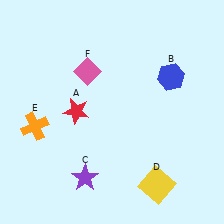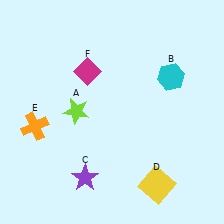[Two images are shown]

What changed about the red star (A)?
In Image 1, A is red. In Image 2, it changed to lime.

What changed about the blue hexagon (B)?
In Image 1, B is blue. In Image 2, it changed to cyan.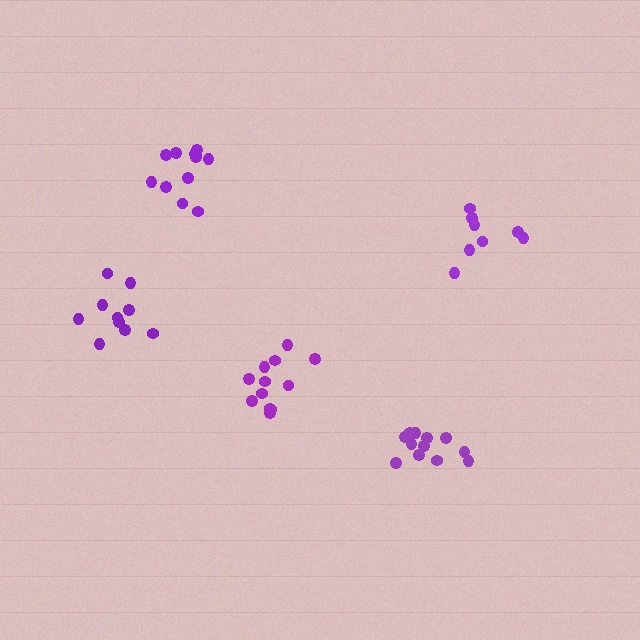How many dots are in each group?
Group 1: 12 dots, Group 2: 12 dots, Group 3: 12 dots, Group 4: 8 dots, Group 5: 10 dots (54 total).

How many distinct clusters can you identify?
There are 5 distinct clusters.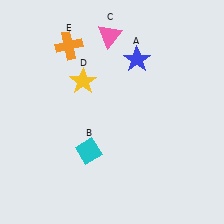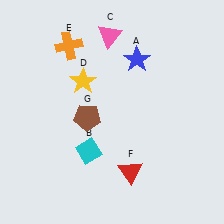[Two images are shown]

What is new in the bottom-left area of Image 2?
A brown pentagon (G) was added in the bottom-left area of Image 2.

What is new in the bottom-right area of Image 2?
A red triangle (F) was added in the bottom-right area of Image 2.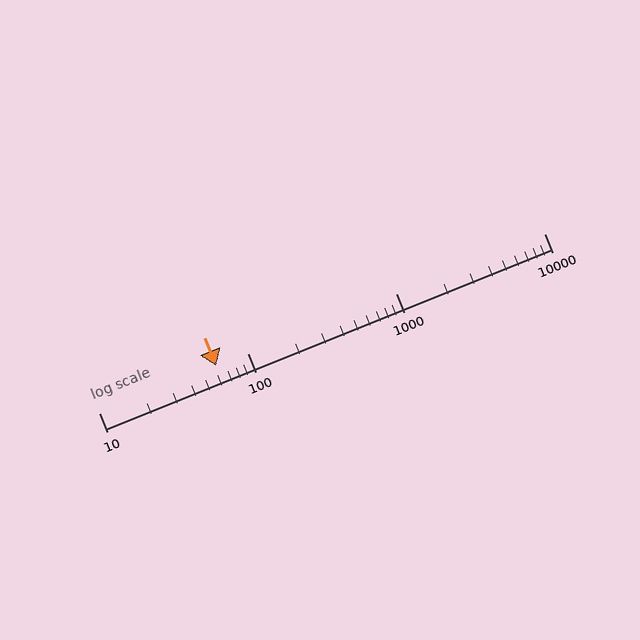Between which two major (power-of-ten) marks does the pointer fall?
The pointer is between 10 and 100.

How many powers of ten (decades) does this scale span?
The scale spans 3 decades, from 10 to 10000.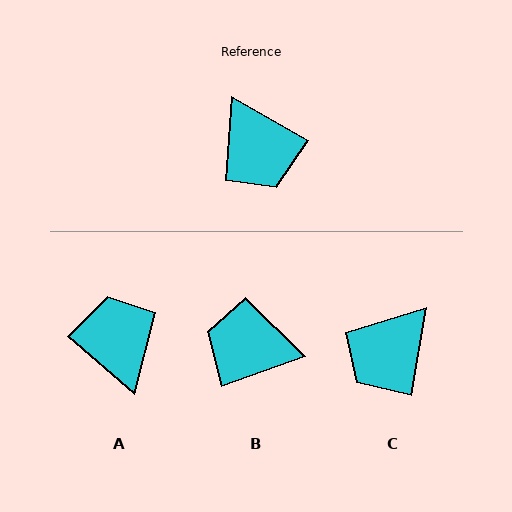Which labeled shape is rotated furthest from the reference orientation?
A, about 169 degrees away.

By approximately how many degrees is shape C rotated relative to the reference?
Approximately 69 degrees clockwise.